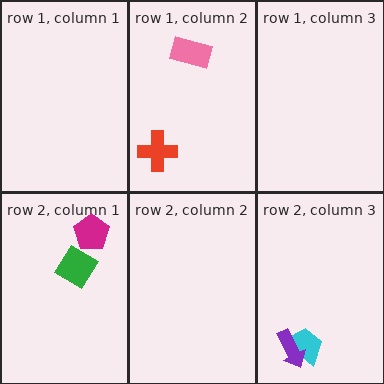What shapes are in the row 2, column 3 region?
The cyan trapezoid, the purple arrow.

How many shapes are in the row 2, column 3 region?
2.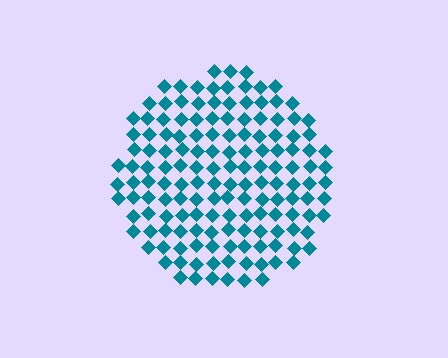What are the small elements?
The small elements are diamonds.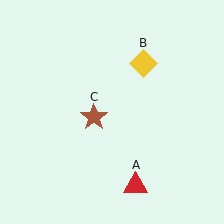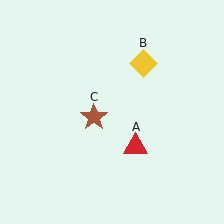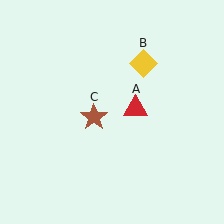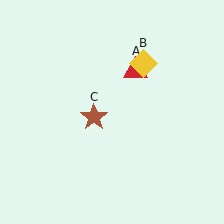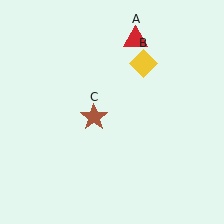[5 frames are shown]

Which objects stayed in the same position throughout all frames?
Yellow diamond (object B) and brown star (object C) remained stationary.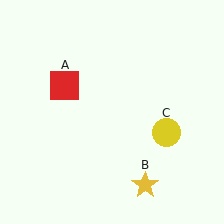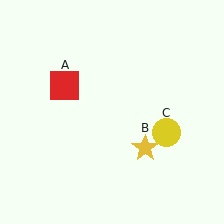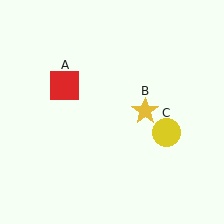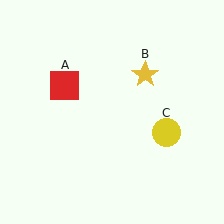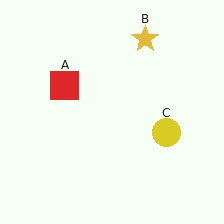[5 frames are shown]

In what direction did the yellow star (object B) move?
The yellow star (object B) moved up.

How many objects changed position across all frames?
1 object changed position: yellow star (object B).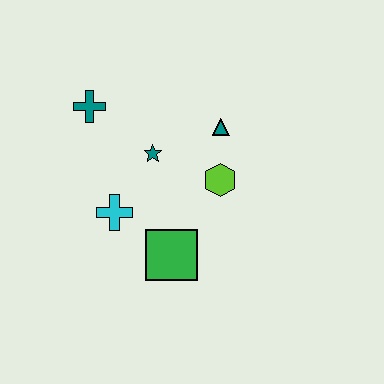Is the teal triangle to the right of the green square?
Yes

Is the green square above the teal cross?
No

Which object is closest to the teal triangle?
The lime hexagon is closest to the teal triangle.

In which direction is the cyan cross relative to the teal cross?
The cyan cross is below the teal cross.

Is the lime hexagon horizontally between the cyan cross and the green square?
No